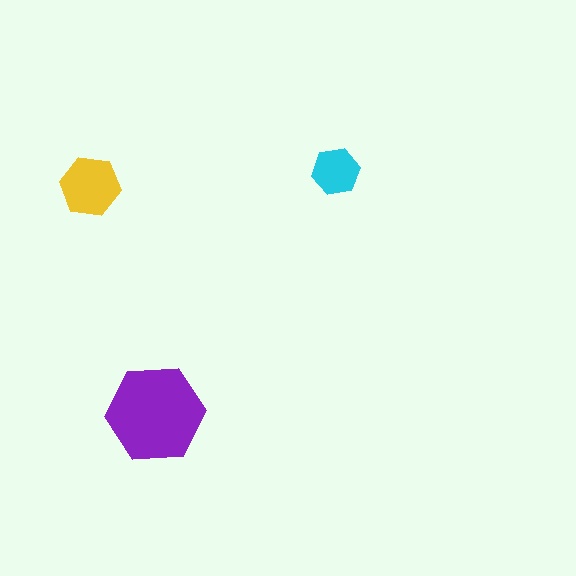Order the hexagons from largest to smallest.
the purple one, the yellow one, the cyan one.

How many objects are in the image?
There are 3 objects in the image.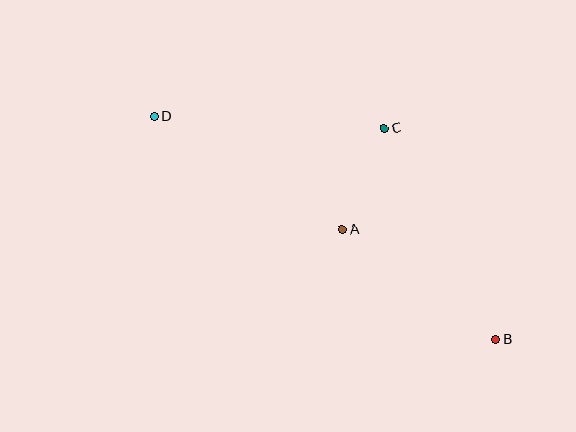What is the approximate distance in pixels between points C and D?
The distance between C and D is approximately 230 pixels.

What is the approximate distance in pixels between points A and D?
The distance between A and D is approximately 220 pixels.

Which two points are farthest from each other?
Points B and D are farthest from each other.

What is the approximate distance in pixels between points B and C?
The distance between B and C is approximately 239 pixels.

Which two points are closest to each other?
Points A and C are closest to each other.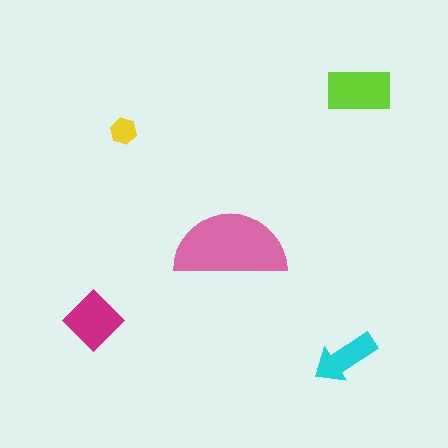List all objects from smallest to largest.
The yellow hexagon, the cyan arrow, the magenta diamond, the lime rectangle, the pink semicircle.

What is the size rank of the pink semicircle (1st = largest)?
1st.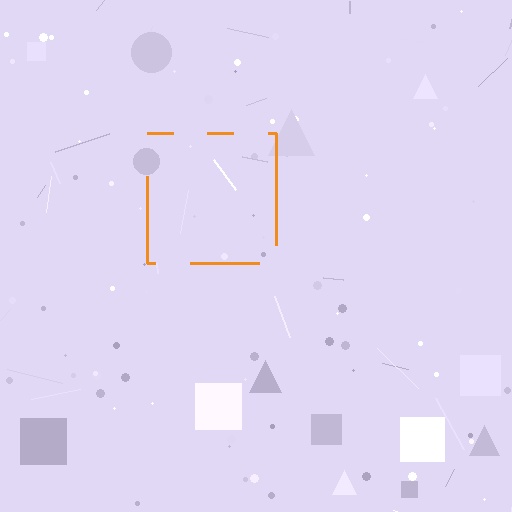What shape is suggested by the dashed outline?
The dashed outline suggests a square.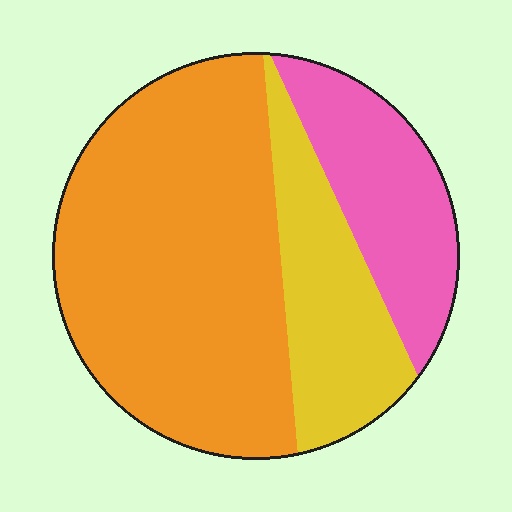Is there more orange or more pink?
Orange.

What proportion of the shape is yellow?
Yellow takes up less than a quarter of the shape.